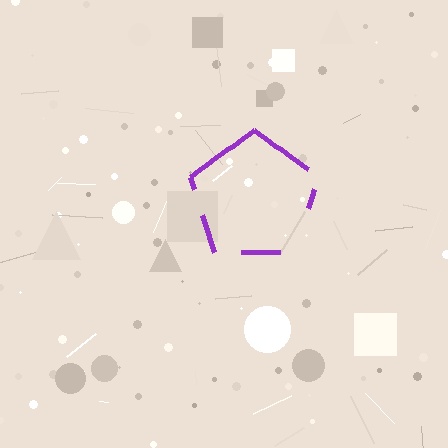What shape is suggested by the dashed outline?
The dashed outline suggests a pentagon.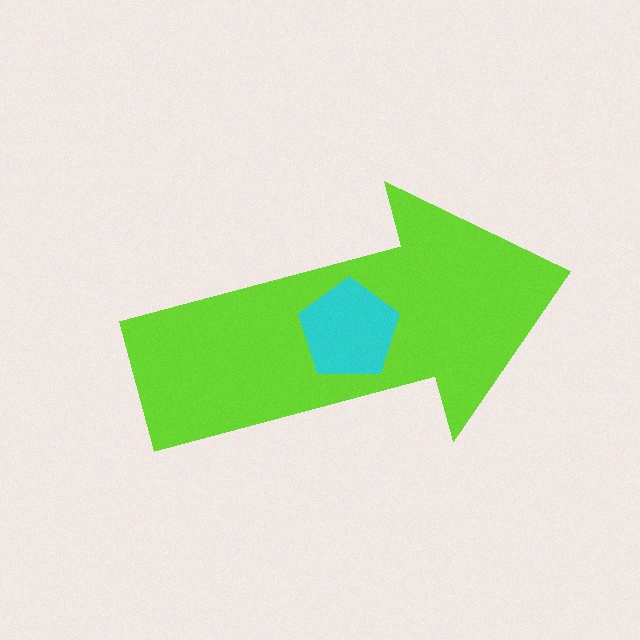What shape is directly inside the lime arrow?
The cyan pentagon.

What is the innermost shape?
The cyan pentagon.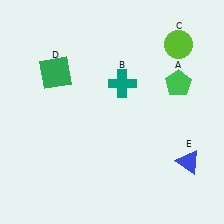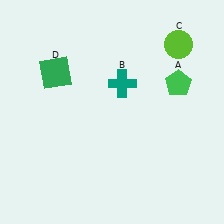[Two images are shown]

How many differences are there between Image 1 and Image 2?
There is 1 difference between the two images.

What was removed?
The blue triangle (E) was removed in Image 2.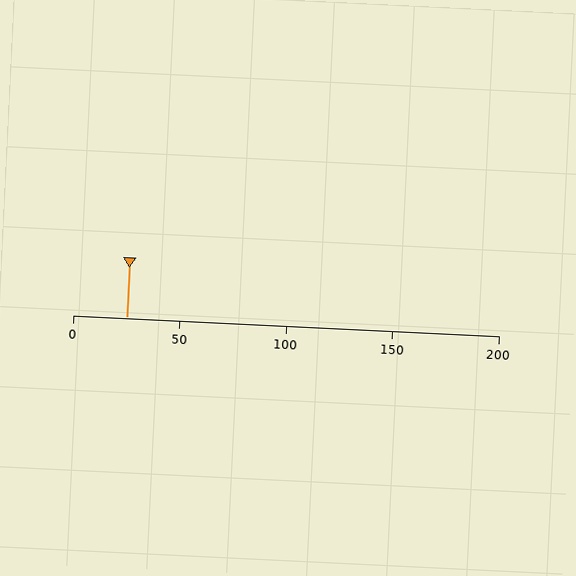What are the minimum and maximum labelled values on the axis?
The axis runs from 0 to 200.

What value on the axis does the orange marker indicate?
The marker indicates approximately 25.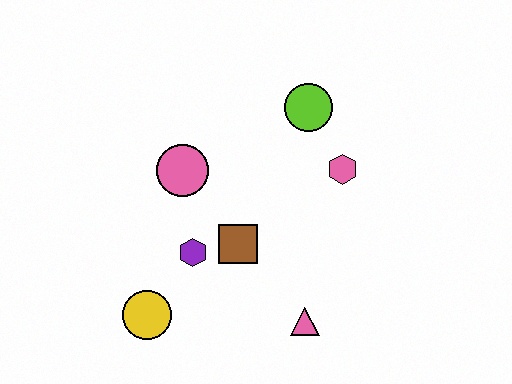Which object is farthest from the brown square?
The lime circle is farthest from the brown square.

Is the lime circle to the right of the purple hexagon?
Yes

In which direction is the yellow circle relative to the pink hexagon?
The yellow circle is to the left of the pink hexagon.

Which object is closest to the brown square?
The purple hexagon is closest to the brown square.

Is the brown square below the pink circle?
Yes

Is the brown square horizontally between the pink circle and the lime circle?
Yes